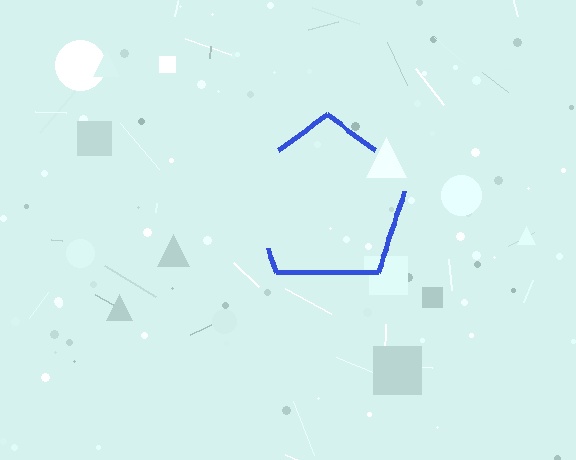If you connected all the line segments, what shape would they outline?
They would outline a pentagon.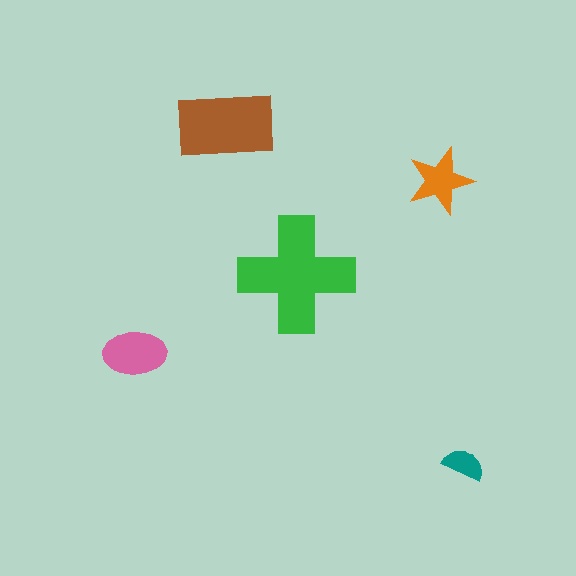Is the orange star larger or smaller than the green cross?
Smaller.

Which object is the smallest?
The teal semicircle.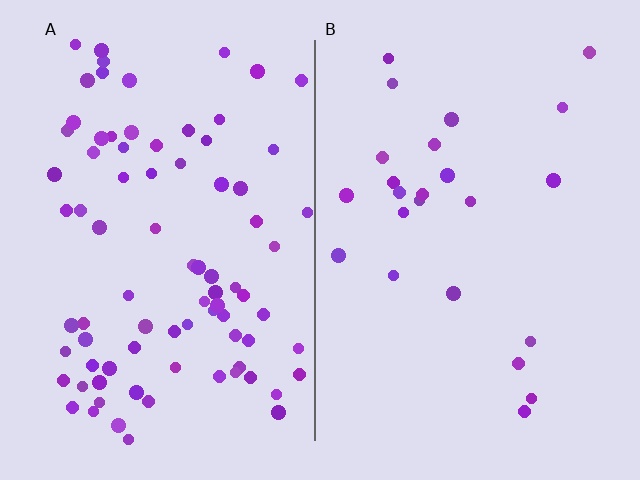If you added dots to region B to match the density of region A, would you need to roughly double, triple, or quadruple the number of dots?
Approximately triple.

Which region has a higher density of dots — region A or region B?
A (the left).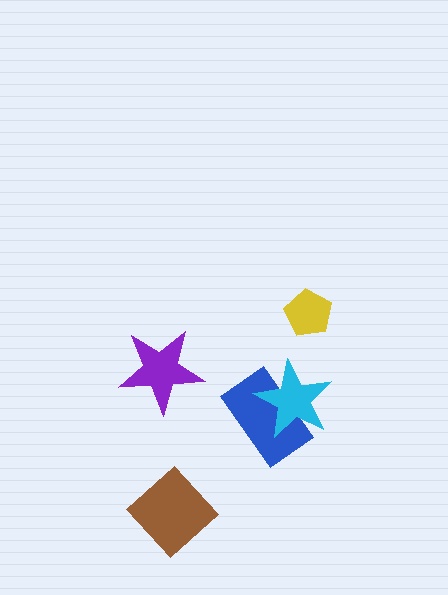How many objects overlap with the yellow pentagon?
0 objects overlap with the yellow pentagon.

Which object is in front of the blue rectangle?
The cyan star is in front of the blue rectangle.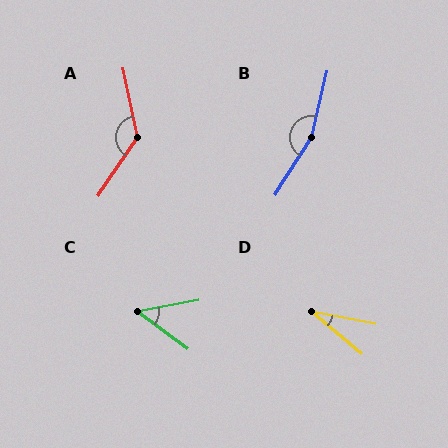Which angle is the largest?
B, at approximately 160 degrees.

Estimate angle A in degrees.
Approximately 134 degrees.